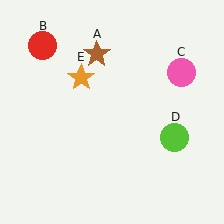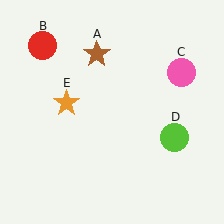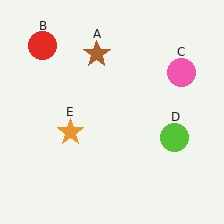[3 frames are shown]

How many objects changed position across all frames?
1 object changed position: orange star (object E).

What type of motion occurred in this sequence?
The orange star (object E) rotated counterclockwise around the center of the scene.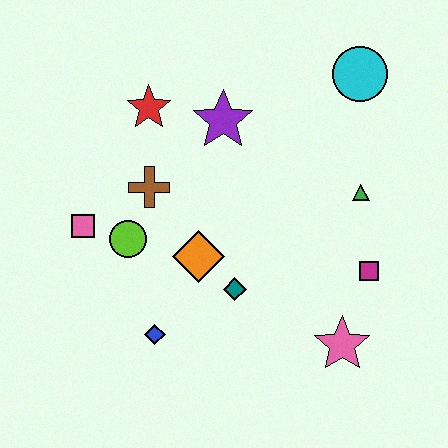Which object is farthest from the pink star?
The red star is farthest from the pink star.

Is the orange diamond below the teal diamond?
No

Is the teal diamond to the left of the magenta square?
Yes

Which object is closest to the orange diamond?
The teal diamond is closest to the orange diamond.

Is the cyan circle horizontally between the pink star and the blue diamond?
No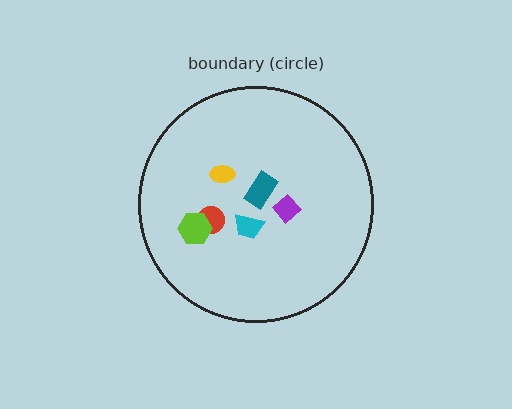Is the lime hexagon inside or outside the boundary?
Inside.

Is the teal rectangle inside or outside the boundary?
Inside.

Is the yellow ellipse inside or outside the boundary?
Inside.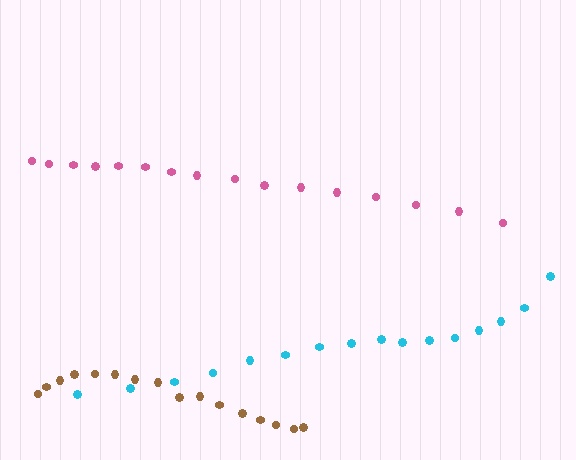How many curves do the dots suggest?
There are 3 distinct paths.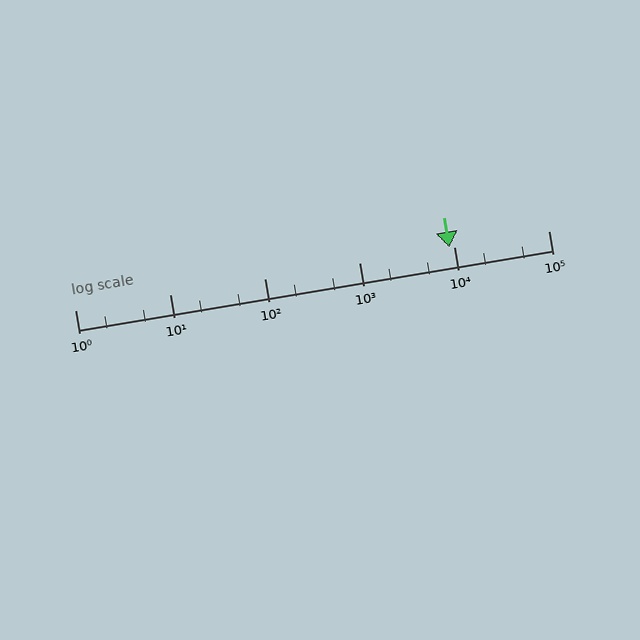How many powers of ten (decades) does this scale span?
The scale spans 5 decades, from 1 to 100000.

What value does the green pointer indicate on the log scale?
The pointer indicates approximately 9000.